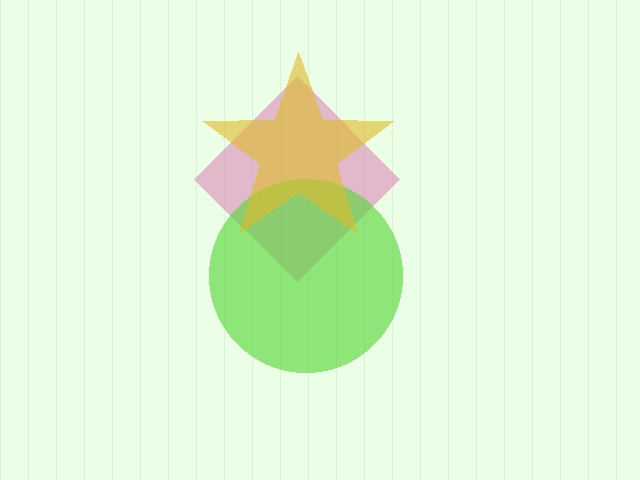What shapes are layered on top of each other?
The layered shapes are: a pink diamond, a lime circle, a yellow star.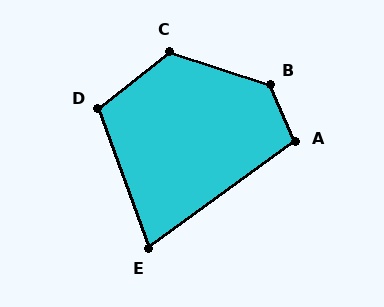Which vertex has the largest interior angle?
B, at approximately 132 degrees.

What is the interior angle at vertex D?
Approximately 109 degrees (obtuse).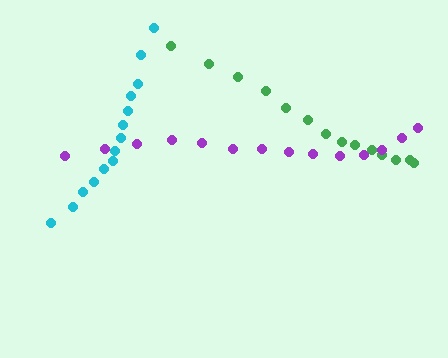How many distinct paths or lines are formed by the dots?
There are 3 distinct paths.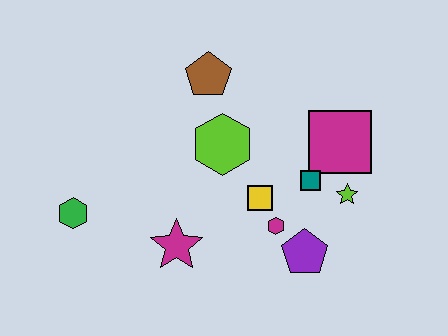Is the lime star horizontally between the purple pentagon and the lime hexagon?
No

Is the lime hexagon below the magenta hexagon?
No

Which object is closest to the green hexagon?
The magenta star is closest to the green hexagon.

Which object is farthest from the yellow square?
The green hexagon is farthest from the yellow square.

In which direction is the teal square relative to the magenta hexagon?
The teal square is above the magenta hexagon.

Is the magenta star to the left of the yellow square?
Yes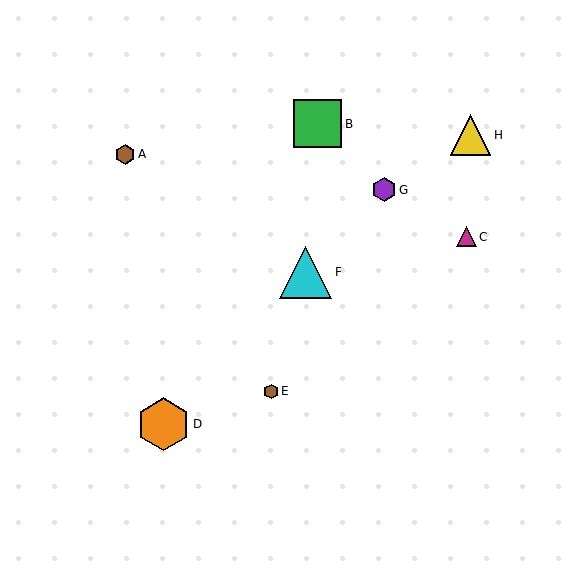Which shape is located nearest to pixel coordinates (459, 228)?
The magenta triangle (labeled C) at (467, 237) is nearest to that location.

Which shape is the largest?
The orange hexagon (labeled D) is the largest.